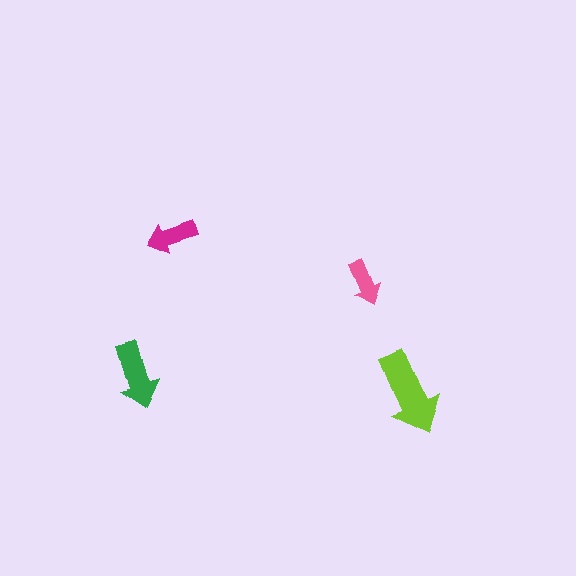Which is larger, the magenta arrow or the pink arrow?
The magenta one.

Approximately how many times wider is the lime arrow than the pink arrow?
About 2 times wider.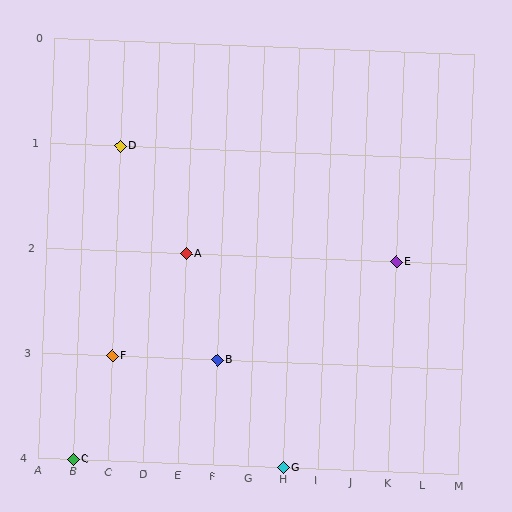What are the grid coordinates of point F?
Point F is at grid coordinates (C, 3).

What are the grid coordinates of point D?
Point D is at grid coordinates (C, 1).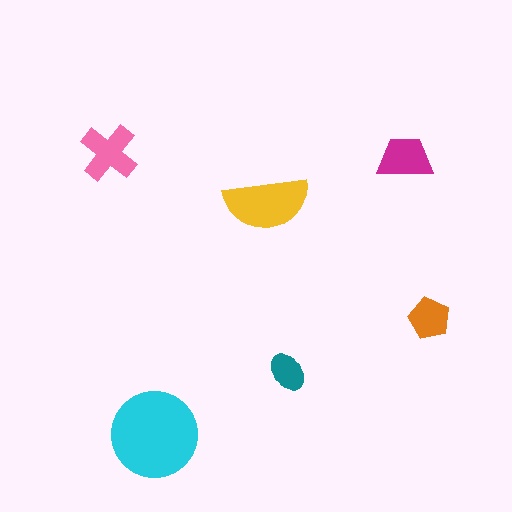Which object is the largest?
The cyan circle.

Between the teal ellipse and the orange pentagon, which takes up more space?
The orange pentagon.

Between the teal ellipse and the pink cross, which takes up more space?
The pink cross.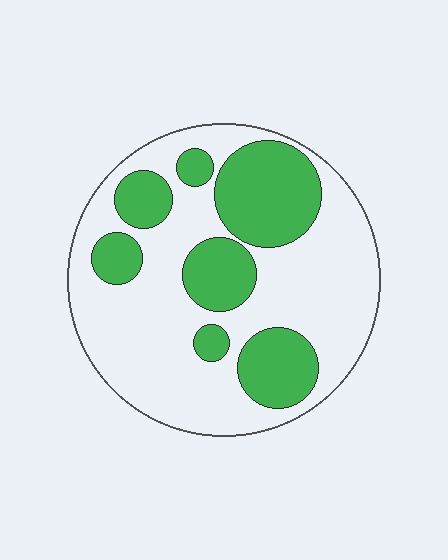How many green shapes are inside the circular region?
7.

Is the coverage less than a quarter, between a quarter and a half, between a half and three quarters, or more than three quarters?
Between a quarter and a half.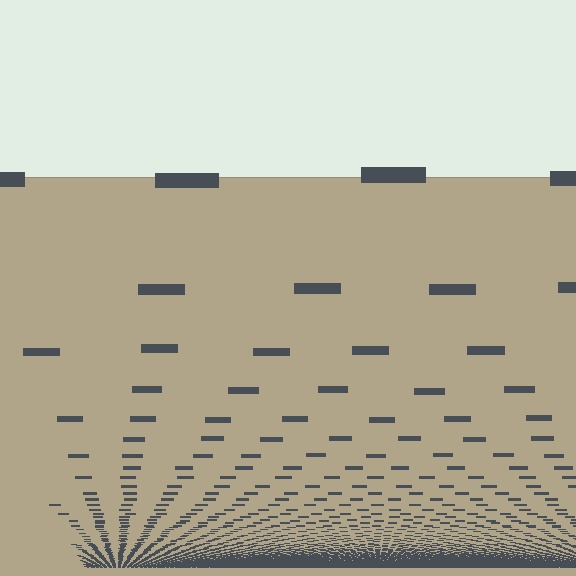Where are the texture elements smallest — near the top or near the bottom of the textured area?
Near the bottom.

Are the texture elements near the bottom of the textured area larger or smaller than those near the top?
Smaller. The gradient is inverted — elements near the bottom are smaller and denser.